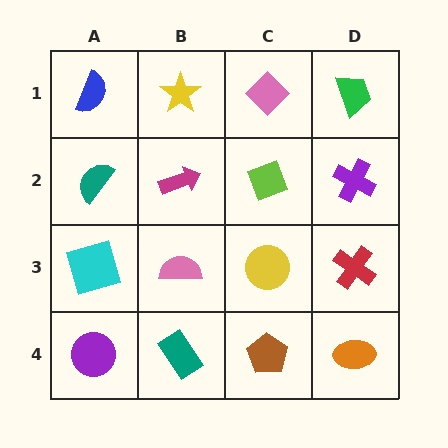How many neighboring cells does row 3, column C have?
4.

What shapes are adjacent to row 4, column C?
A yellow circle (row 3, column C), a teal rectangle (row 4, column B), an orange ellipse (row 4, column D).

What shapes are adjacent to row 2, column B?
A yellow star (row 1, column B), a pink semicircle (row 3, column B), a teal semicircle (row 2, column A), a lime diamond (row 2, column C).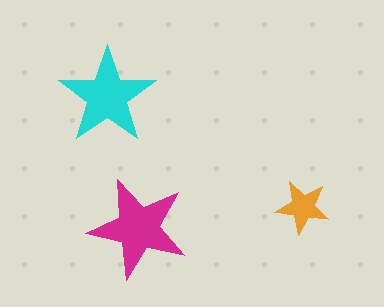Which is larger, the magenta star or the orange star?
The magenta one.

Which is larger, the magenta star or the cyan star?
The magenta one.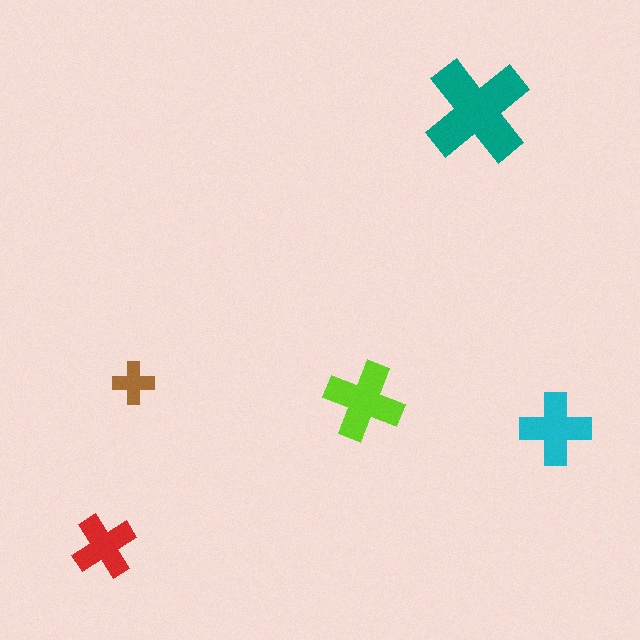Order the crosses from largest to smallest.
the teal one, the lime one, the cyan one, the red one, the brown one.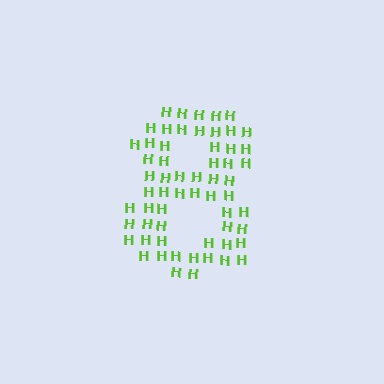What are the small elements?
The small elements are letter H's.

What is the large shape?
The large shape is the digit 8.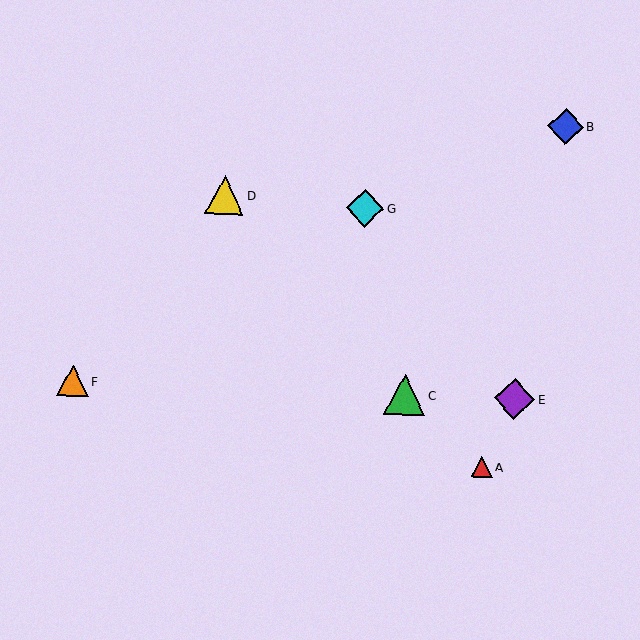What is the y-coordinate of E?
Object E is at y≈399.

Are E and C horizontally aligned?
Yes, both are at y≈399.